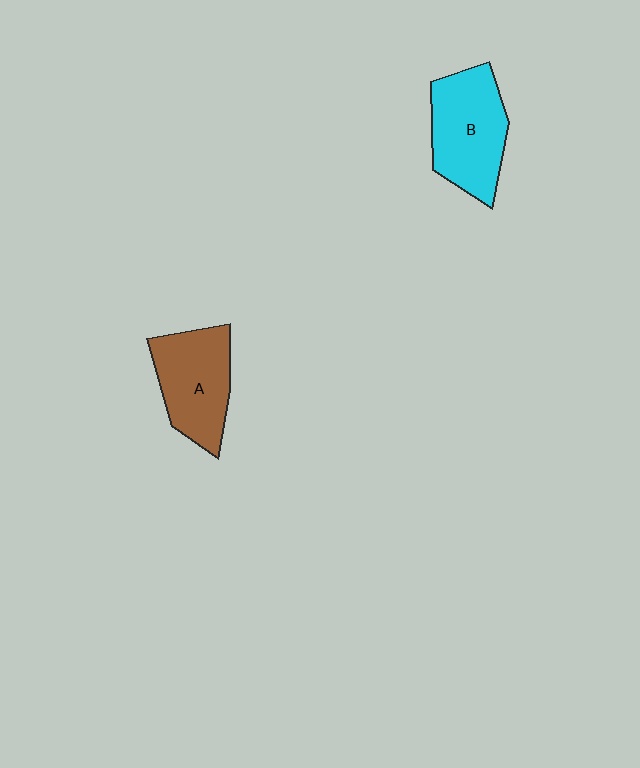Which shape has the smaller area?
Shape A (brown).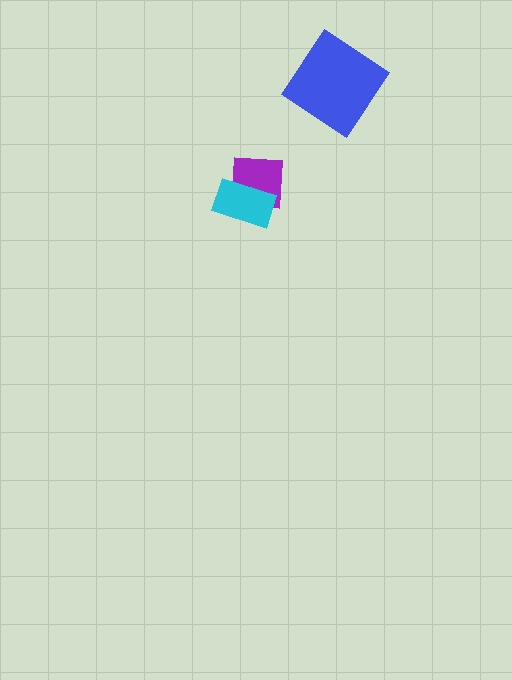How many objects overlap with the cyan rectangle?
1 object overlaps with the cyan rectangle.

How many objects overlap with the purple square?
1 object overlaps with the purple square.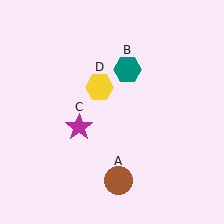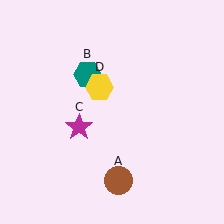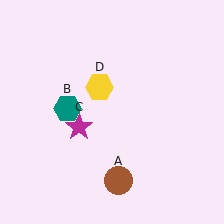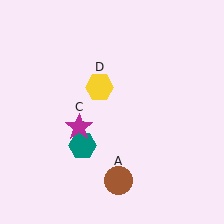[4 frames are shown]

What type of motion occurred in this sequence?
The teal hexagon (object B) rotated counterclockwise around the center of the scene.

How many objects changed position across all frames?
1 object changed position: teal hexagon (object B).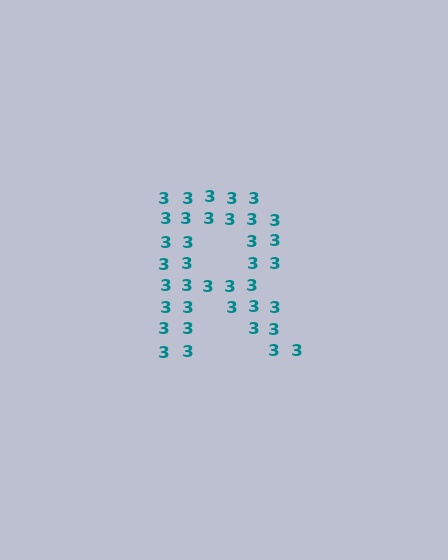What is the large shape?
The large shape is the letter R.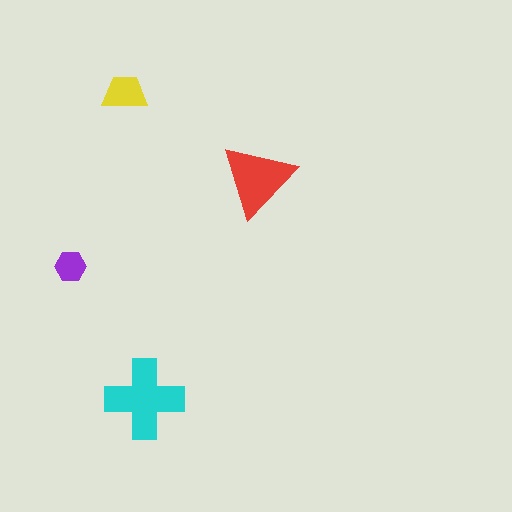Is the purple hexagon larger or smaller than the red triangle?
Smaller.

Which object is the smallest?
The purple hexagon.